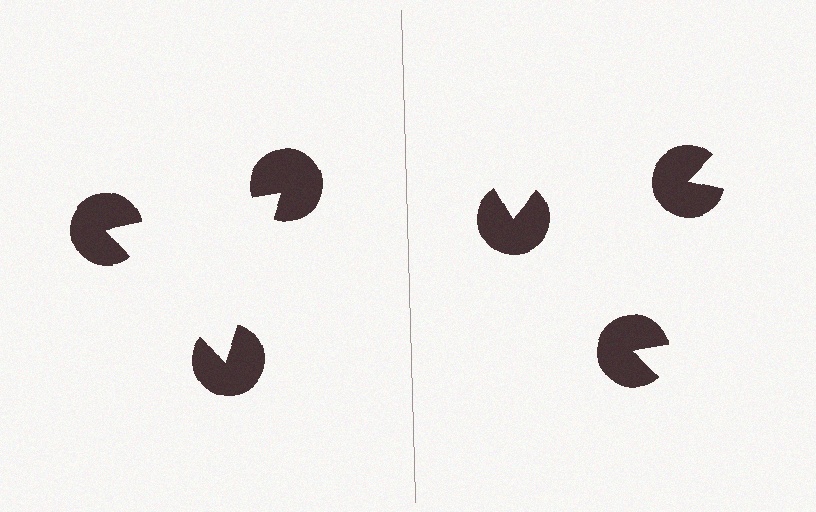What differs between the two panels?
The pac-man discs are positioned identically on both sides; only the wedge orientations differ. On the left they align to a triangle; on the right they are misaligned.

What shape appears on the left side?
An illusory triangle.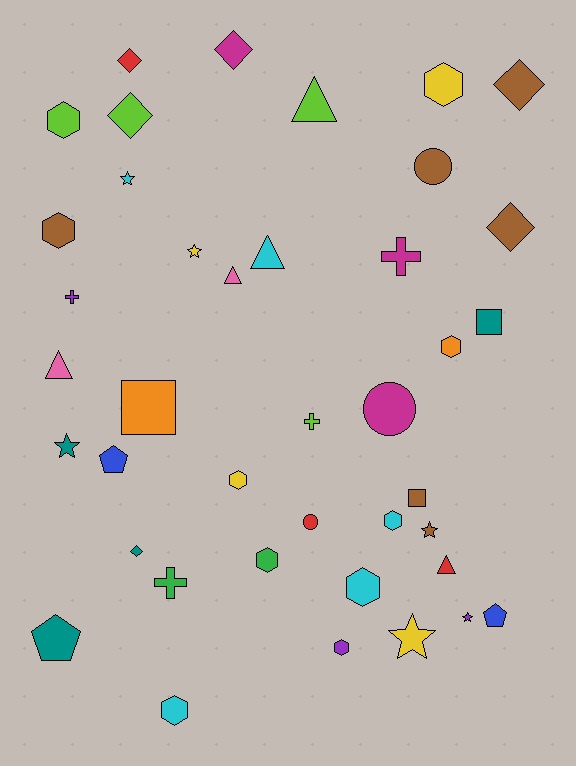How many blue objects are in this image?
There are 2 blue objects.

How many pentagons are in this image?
There are 3 pentagons.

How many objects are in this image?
There are 40 objects.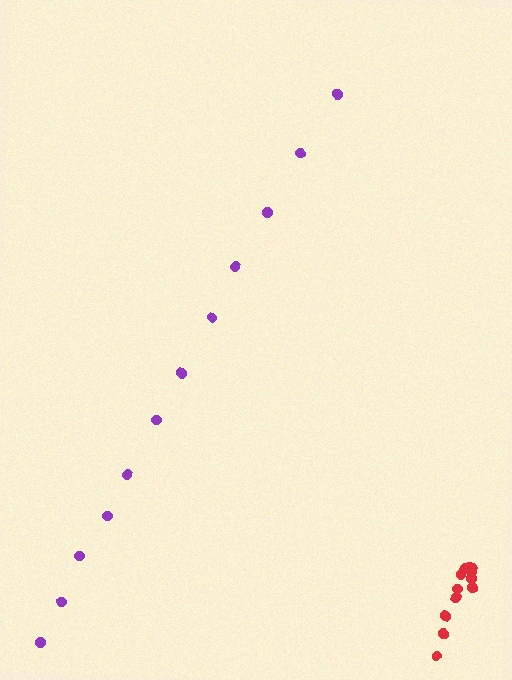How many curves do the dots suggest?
There are 2 distinct paths.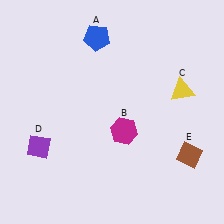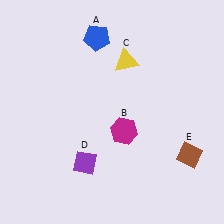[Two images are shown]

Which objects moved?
The objects that moved are: the yellow triangle (C), the purple diamond (D).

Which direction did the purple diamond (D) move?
The purple diamond (D) moved right.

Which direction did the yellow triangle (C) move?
The yellow triangle (C) moved left.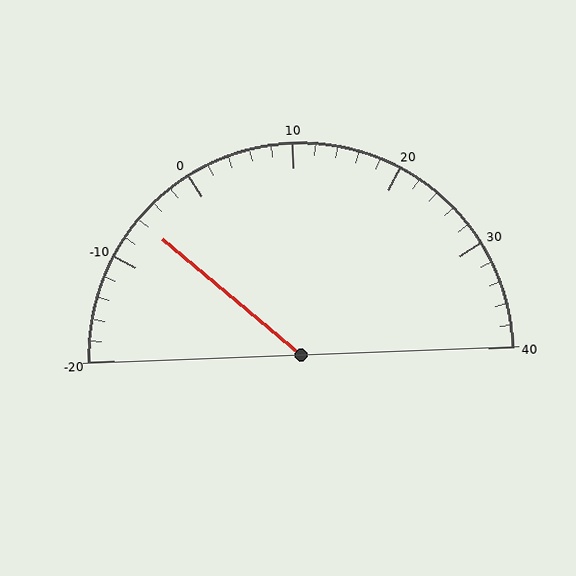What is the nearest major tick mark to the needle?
The nearest major tick mark is -10.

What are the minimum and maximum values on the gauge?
The gauge ranges from -20 to 40.